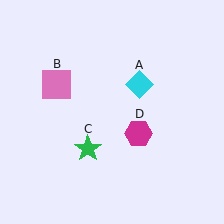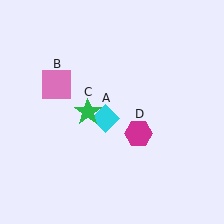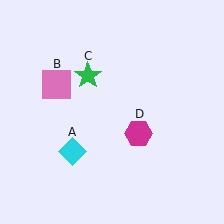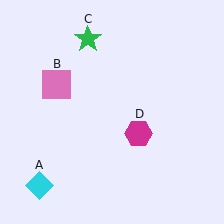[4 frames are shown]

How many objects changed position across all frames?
2 objects changed position: cyan diamond (object A), green star (object C).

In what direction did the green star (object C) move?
The green star (object C) moved up.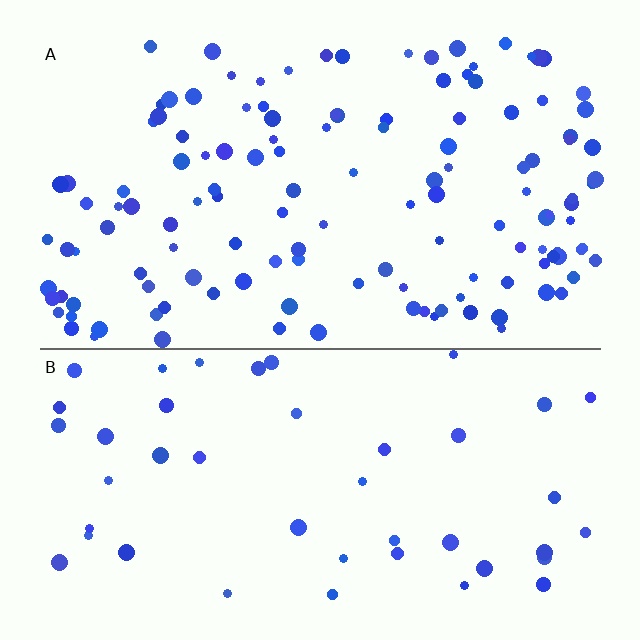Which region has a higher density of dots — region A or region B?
A (the top).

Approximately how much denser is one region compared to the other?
Approximately 2.9× — region A over region B.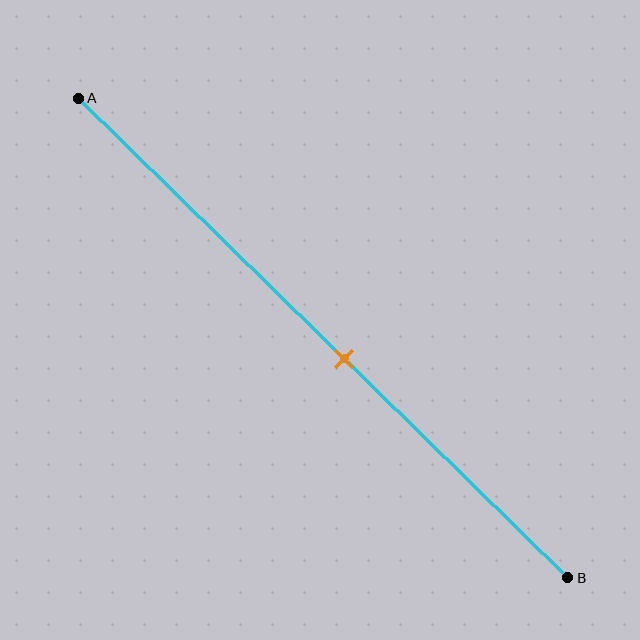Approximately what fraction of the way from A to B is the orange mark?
The orange mark is approximately 55% of the way from A to B.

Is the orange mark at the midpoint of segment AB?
No, the mark is at about 55% from A, not at the 50% midpoint.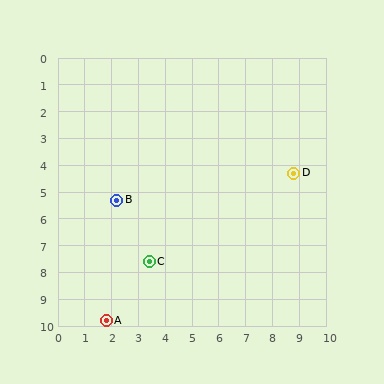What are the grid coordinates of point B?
Point B is at approximately (2.2, 5.3).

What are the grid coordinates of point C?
Point C is at approximately (3.4, 7.6).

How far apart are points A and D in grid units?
Points A and D are about 8.9 grid units apart.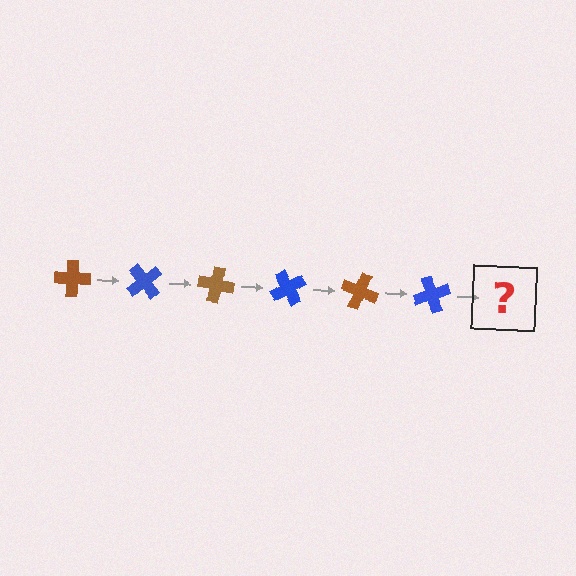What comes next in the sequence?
The next element should be a brown cross, rotated 300 degrees from the start.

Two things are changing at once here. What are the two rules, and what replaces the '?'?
The two rules are that it rotates 50 degrees each step and the color cycles through brown and blue. The '?' should be a brown cross, rotated 300 degrees from the start.